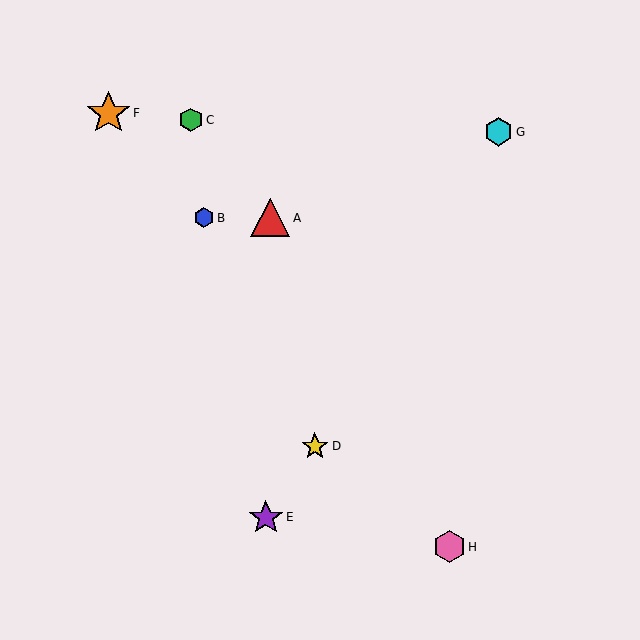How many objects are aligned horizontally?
2 objects (A, B) are aligned horizontally.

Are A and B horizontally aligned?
Yes, both are at y≈218.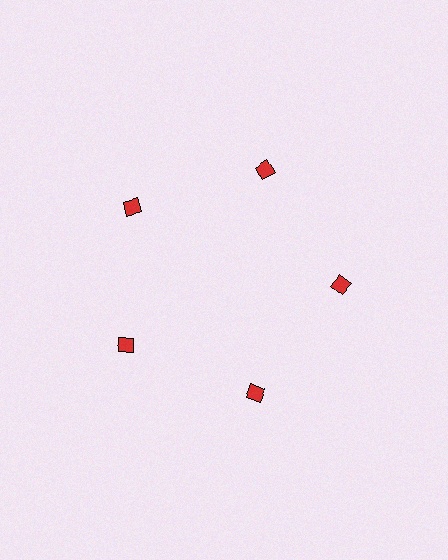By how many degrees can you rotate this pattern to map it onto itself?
The pattern maps onto itself every 72 degrees of rotation.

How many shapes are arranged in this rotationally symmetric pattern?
There are 5 shapes, arranged in 5 groups of 1.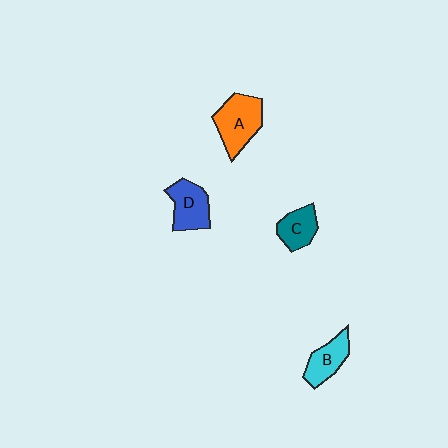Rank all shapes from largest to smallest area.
From largest to smallest: A (orange), D (blue), B (cyan), C (teal).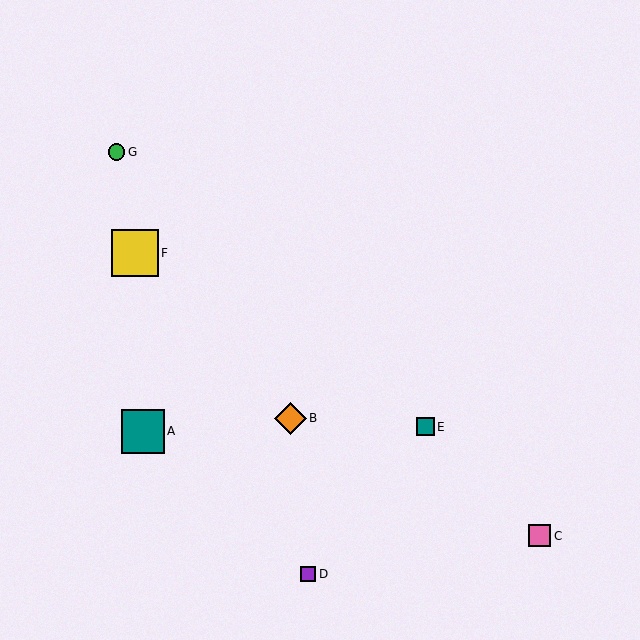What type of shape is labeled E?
Shape E is a teal square.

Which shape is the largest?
The yellow square (labeled F) is the largest.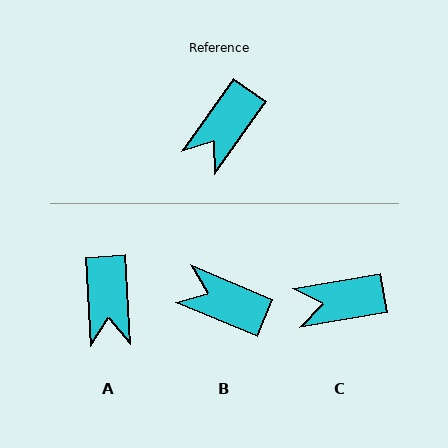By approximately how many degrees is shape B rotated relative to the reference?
Approximately 77 degrees clockwise.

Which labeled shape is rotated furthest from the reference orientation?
B, about 77 degrees away.